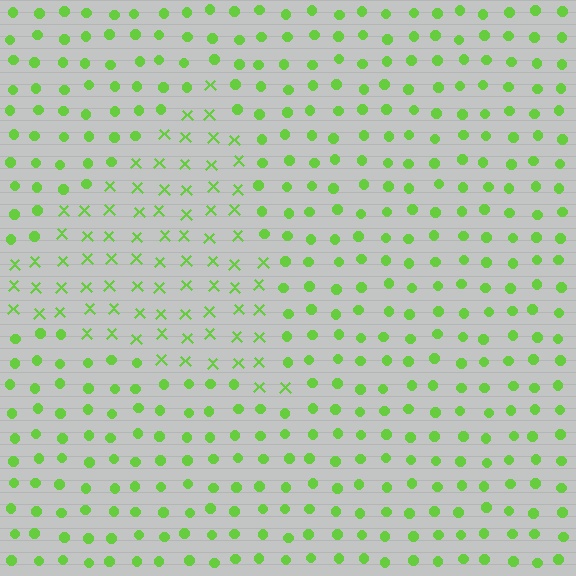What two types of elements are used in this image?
The image uses X marks inside the triangle region and circles outside it.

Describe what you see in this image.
The image is filled with small lime elements arranged in a uniform grid. A triangle-shaped region contains X marks, while the surrounding area contains circles. The boundary is defined purely by the change in element shape.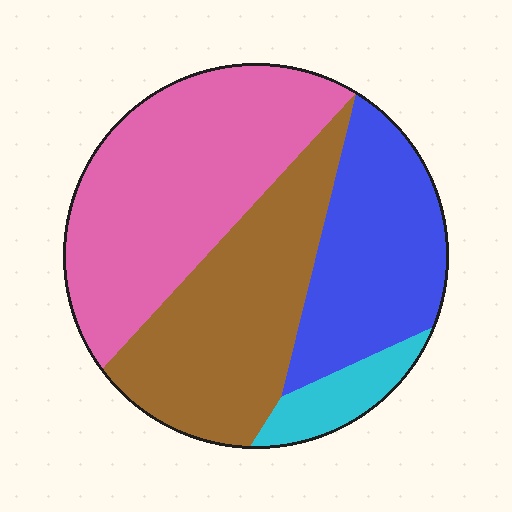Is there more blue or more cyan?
Blue.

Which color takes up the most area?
Pink, at roughly 40%.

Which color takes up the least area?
Cyan, at roughly 5%.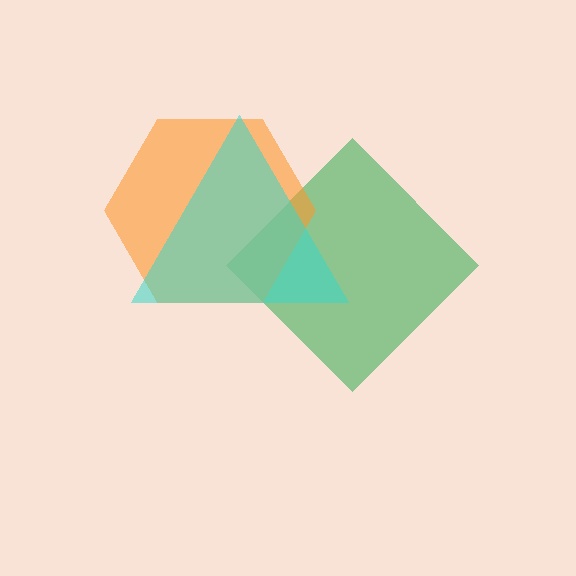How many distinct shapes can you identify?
There are 3 distinct shapes: a green diamond, an orange hexagon, a cyan triangle.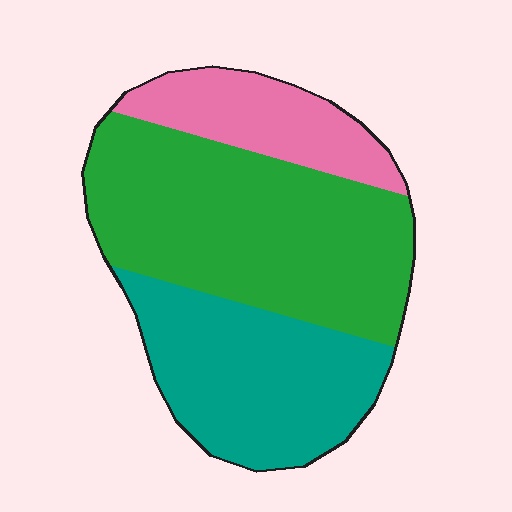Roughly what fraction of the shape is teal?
Teal takes up between a quarter and a half of the shape.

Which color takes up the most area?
Green, at roughly 50%.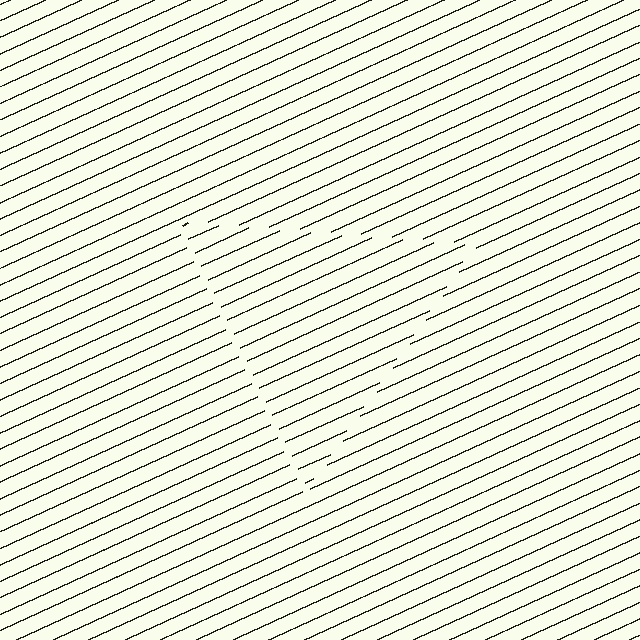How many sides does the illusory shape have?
3 sides — the line-ends trace a triangle.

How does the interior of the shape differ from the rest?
The interior of the shape contains the same grating, shifted by half a period — the contour is defined by the phase discontinuity where line-ends from the inner and outer gratings abut.